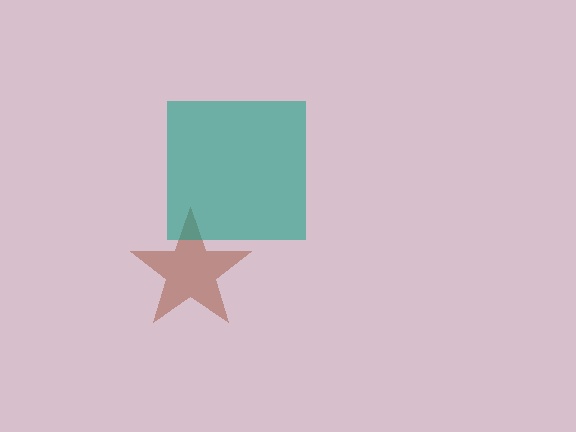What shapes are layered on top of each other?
The layered shapes are: a brown star, a teal square.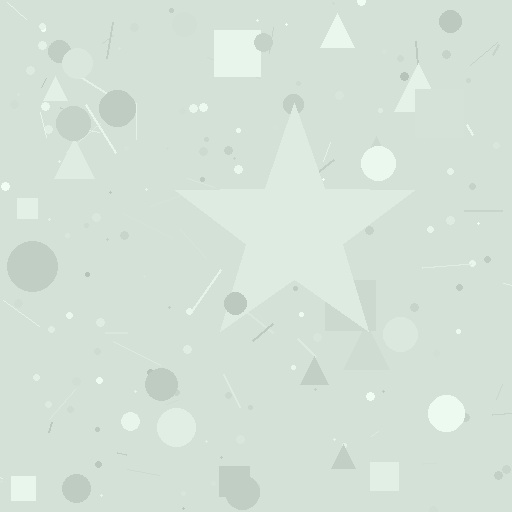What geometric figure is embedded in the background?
A star is embedded in the background.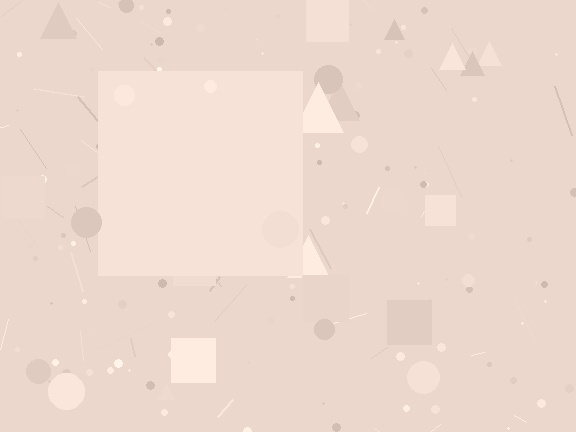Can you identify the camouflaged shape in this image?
The camouflaged shape is a square.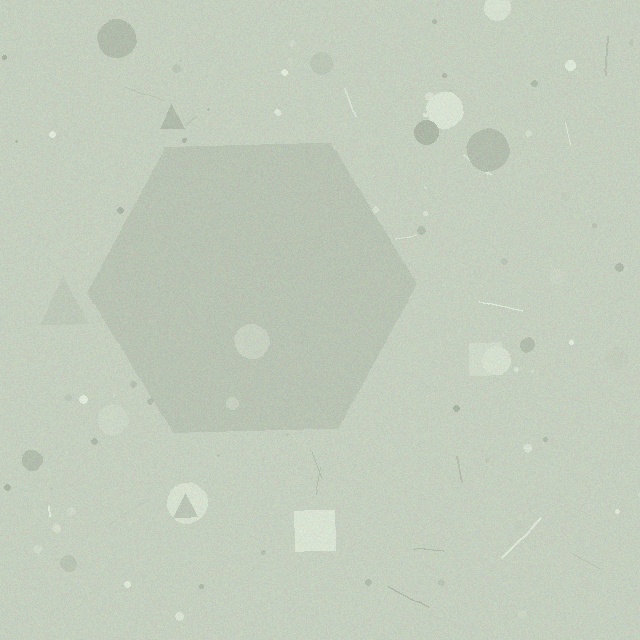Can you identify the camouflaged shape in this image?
The camouflaged shape is a hexagon.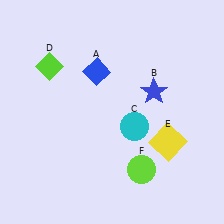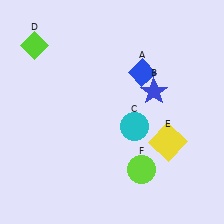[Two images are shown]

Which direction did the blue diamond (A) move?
The blue diamond (A) moved right.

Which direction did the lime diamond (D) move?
The lime diamond (D) moved up.